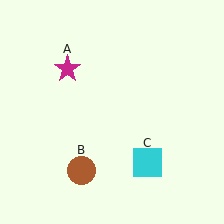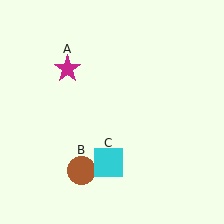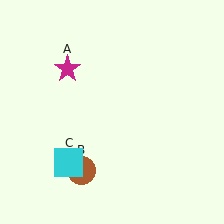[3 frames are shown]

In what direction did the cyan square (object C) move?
The cyan square (object C) moved left.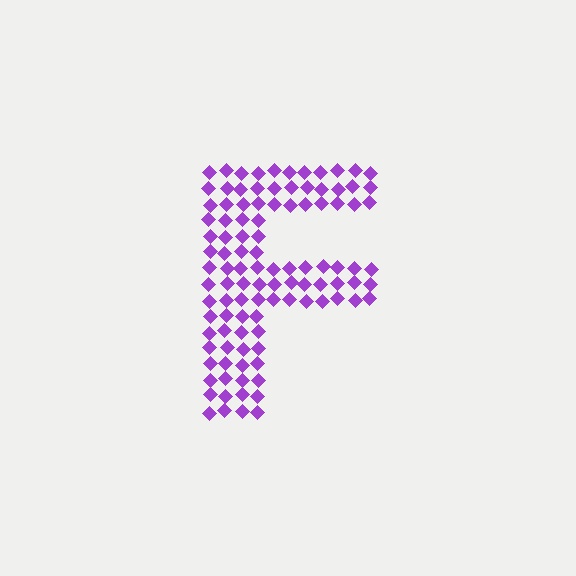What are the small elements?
The small elements are diamonds.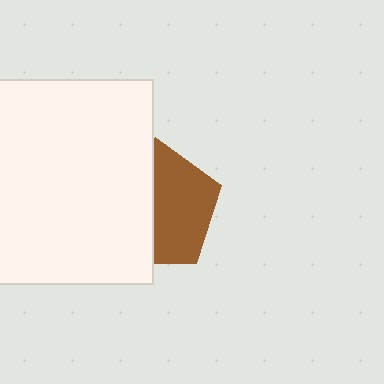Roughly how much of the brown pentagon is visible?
About half of it is visible (roughly 52%).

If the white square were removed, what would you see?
You would see the complete brown pentagon.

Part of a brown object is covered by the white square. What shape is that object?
It is a pentagon.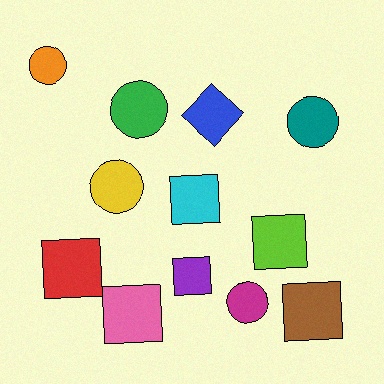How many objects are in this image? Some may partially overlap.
There are 12 objects.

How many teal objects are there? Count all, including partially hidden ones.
There is 1 teal object.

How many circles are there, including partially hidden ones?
There are 5 circles.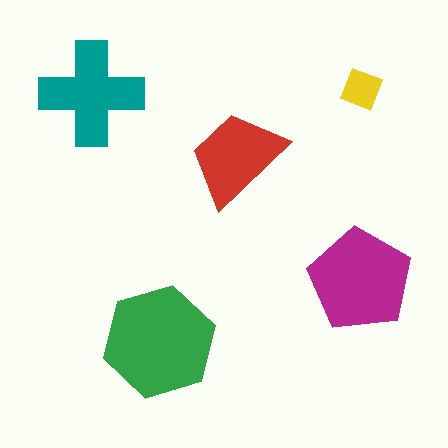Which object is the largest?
The green hexagon.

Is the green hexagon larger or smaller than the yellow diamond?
Larger.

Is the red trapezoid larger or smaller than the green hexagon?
Smaller.